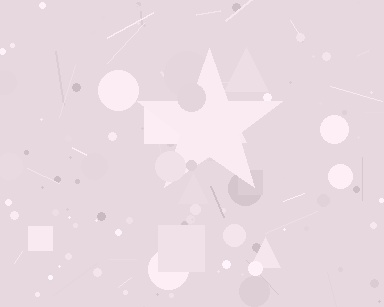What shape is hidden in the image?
A star is hidden in the image.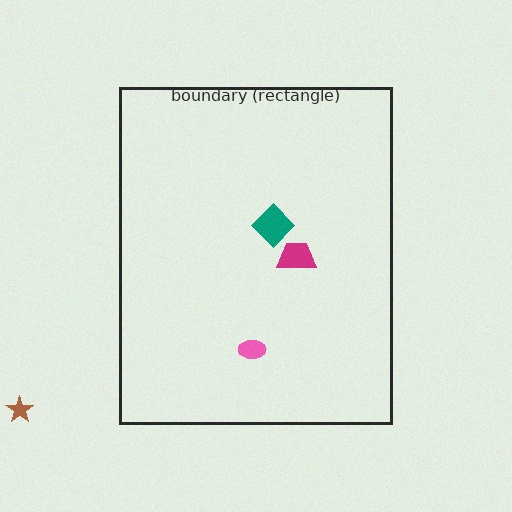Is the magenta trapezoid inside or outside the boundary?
Inside.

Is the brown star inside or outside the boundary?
Outside.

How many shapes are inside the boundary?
3 inside, 1 outside.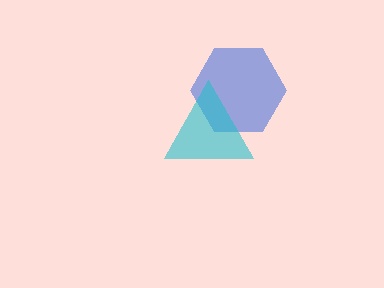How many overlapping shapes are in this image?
There are 2 overlapping shapes in the image.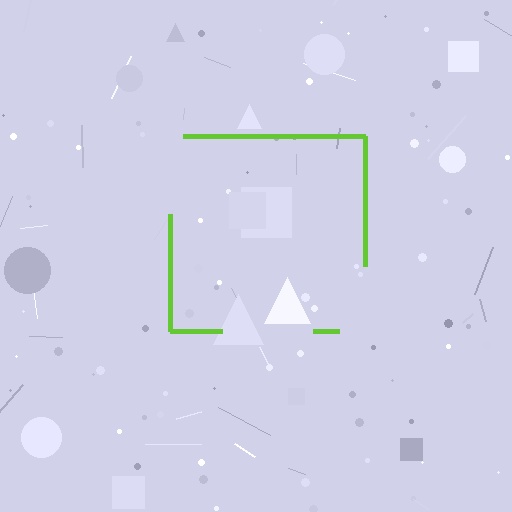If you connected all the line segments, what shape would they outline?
They would outline a square.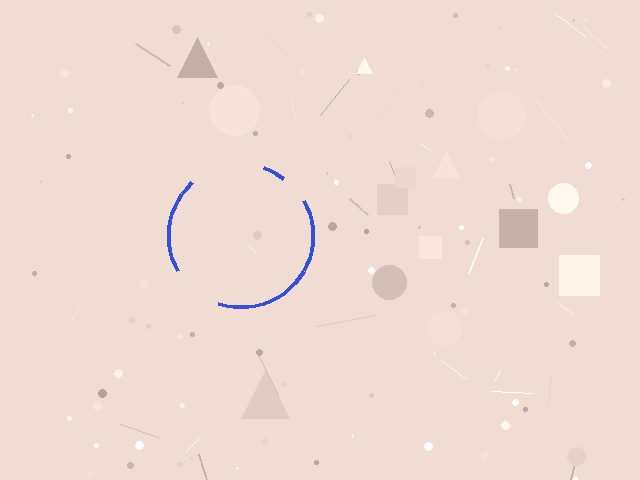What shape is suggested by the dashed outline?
The dashed outline suggests a circle.